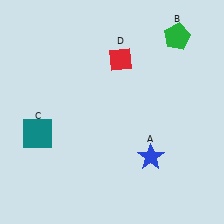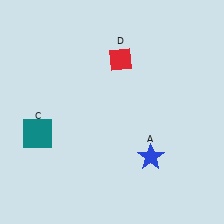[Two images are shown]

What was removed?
The green pentagon (B) was removed in Image 2.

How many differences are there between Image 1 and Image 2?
There is 1 difference between the two images.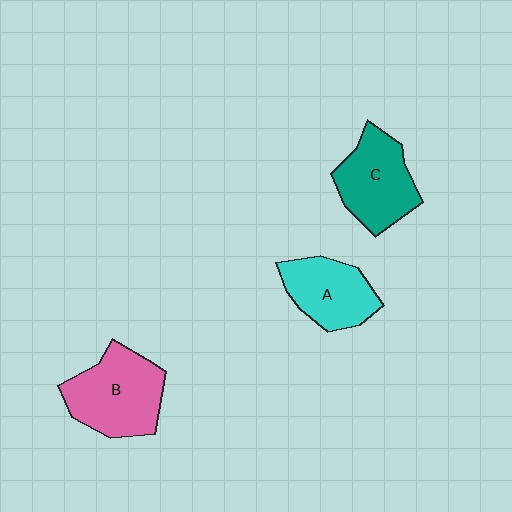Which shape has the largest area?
Shape B (pink).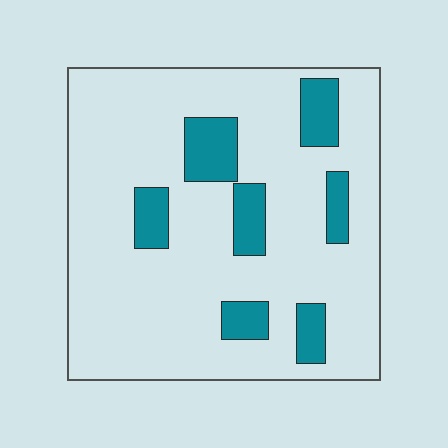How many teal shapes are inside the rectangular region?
7.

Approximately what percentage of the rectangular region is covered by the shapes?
Approximately 15%.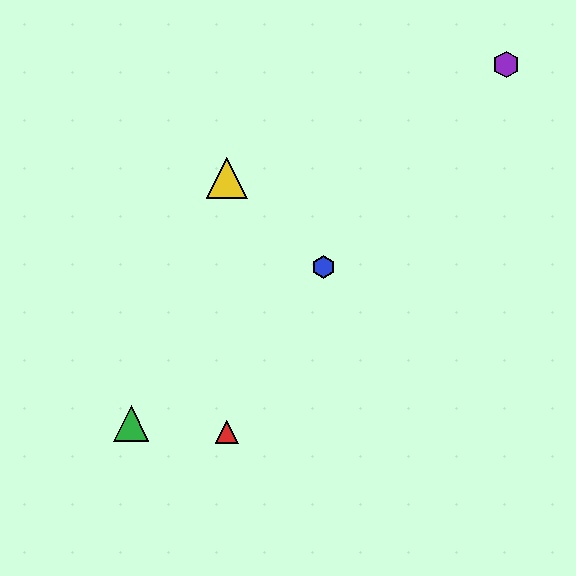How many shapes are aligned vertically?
2 shapes (the red triangle, the yellow triangle) are aligned vertically.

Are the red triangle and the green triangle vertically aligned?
No, the red triangle is at x≈227 and the green triangle is at x≈131.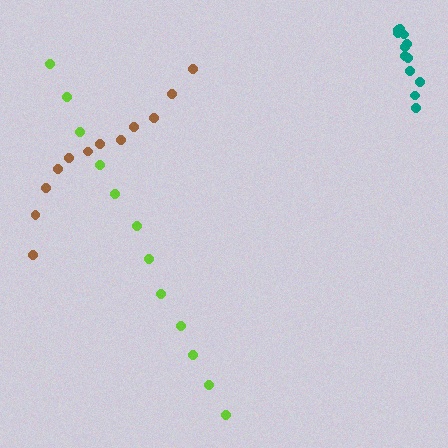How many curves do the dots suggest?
There are 3 distinct paths.